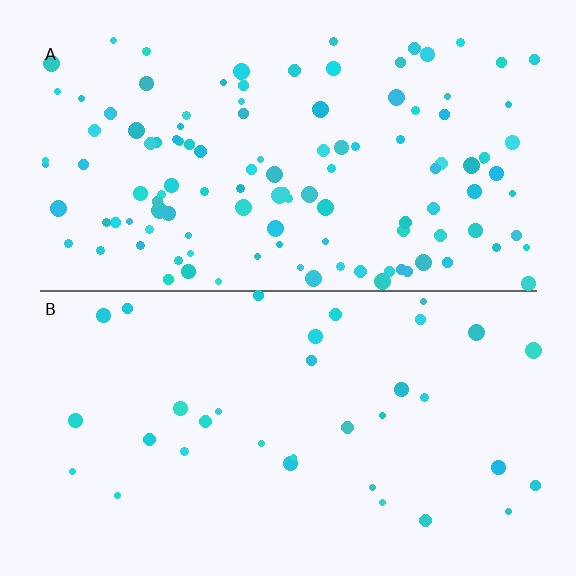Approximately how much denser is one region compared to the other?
Approximately 3.5× — region A over region B.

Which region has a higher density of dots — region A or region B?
A (the top).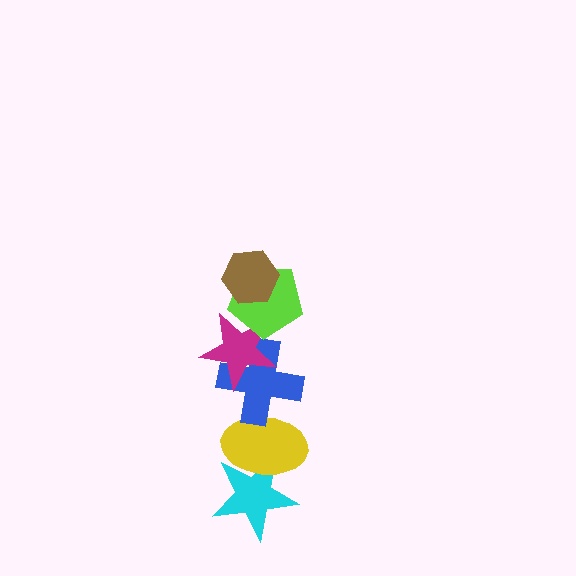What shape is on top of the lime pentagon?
The brown hexagon is on top of the lime pentagon.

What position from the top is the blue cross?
The blue cross is 4th from the top.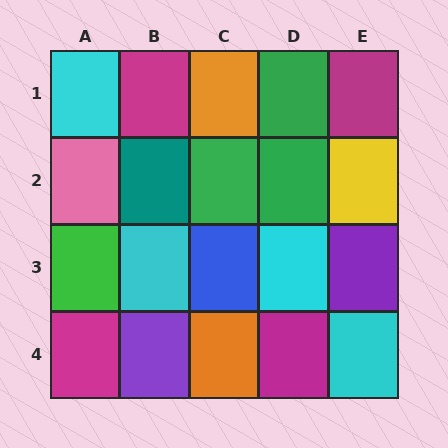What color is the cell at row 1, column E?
Magenta.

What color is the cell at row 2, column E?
Yellow.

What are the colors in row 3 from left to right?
Green, cyan, blue, cyan, purple.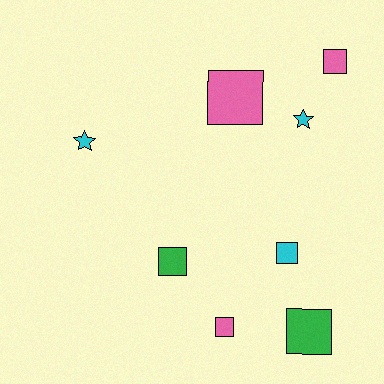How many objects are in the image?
There are 8 objects.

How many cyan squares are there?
There is 1 cyan square.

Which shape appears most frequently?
Square, with 6 objects.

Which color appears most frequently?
Pink, with 3 objects.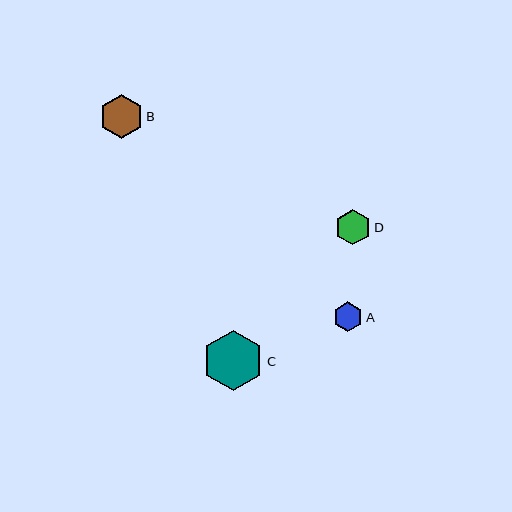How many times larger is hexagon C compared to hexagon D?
Hexagon C is approximately 1.7 times the size of hexagon D.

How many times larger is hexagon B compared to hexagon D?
Hexagon B is approximately 1.2 times the size of hexagon D.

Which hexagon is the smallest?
Hexagon A is the smallest with a size of approximately 30 pixels.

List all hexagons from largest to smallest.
From largest to smallest: C, B, D, A.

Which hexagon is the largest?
Hexagon C is the largest with a size of approximately 61 pixels.